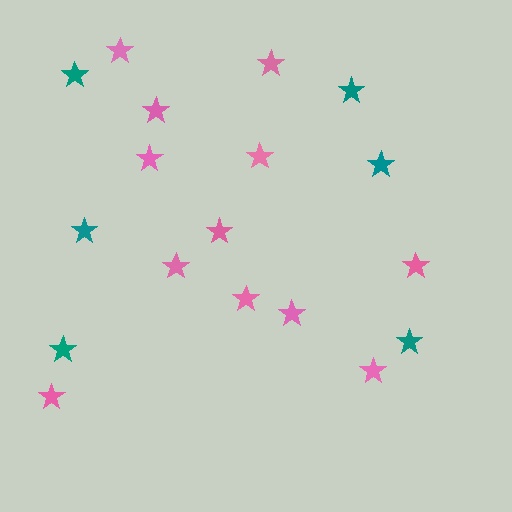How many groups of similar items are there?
There are 2 groups: one group of teal stars (6) and one group of pink stars (12).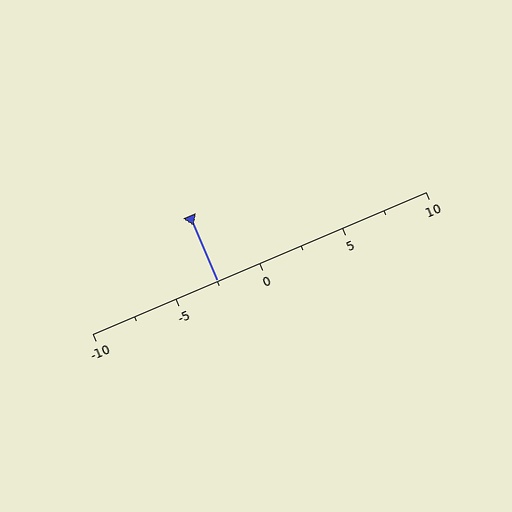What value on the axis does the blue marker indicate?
The marker indicates approximately -2.5.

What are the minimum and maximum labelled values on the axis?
The axis runs from -10 to 10.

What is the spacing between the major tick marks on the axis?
The major ticks are spaced 5 apart.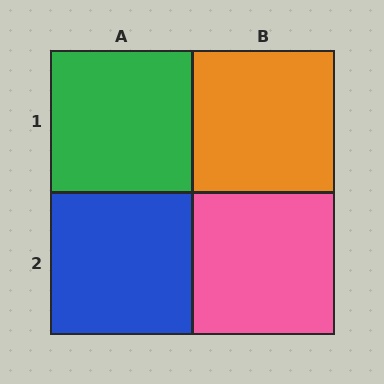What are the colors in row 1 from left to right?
Green, orange.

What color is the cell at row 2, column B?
Pink.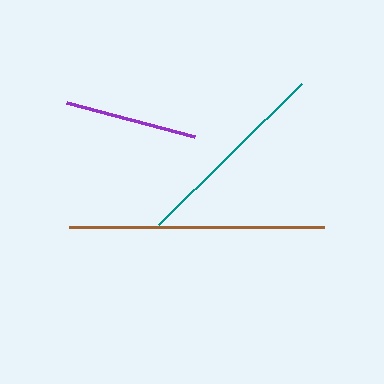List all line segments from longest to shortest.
From longest to shortest: brown, teal, purple.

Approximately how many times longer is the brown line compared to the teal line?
The brown line is approximately 1.3 times the length of the teal line.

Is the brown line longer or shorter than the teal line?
The brown line is longer than the teal line.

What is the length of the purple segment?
The purple segment is approximately 132 pixels long.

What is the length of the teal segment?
The teal segment is approximately 201 pixels long.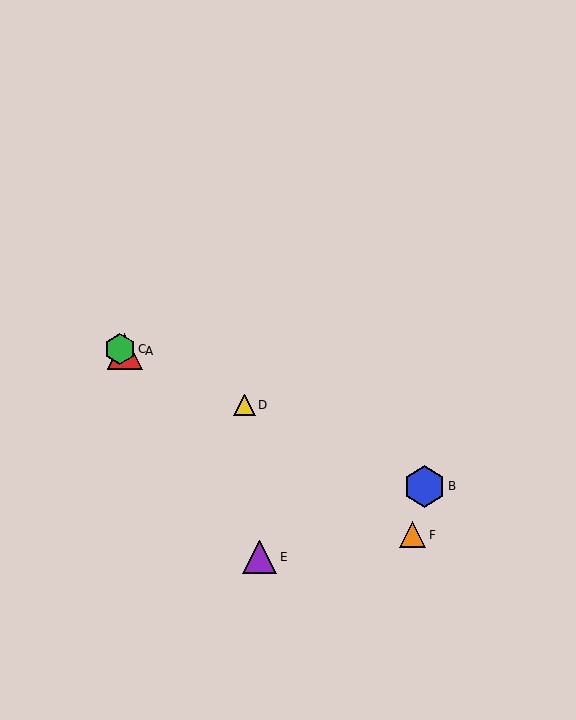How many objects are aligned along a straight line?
4 objects (A, B, C, D) are aligned along a straight line.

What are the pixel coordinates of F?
Object F is at (412, 535).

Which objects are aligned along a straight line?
Objects A, B, C, D are aligned along a straight line.